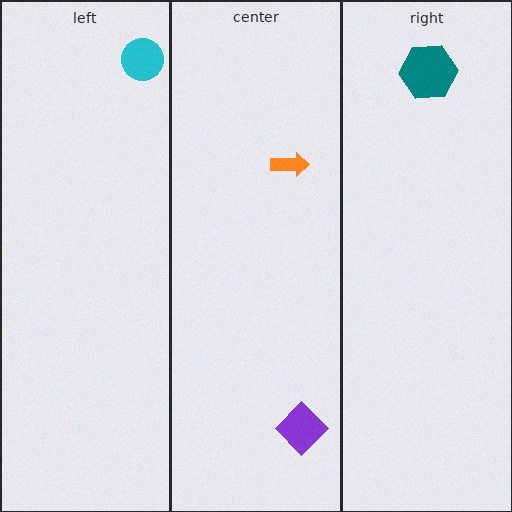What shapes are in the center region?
The orange arrow, the purple diamond.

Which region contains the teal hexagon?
The right region.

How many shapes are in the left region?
1.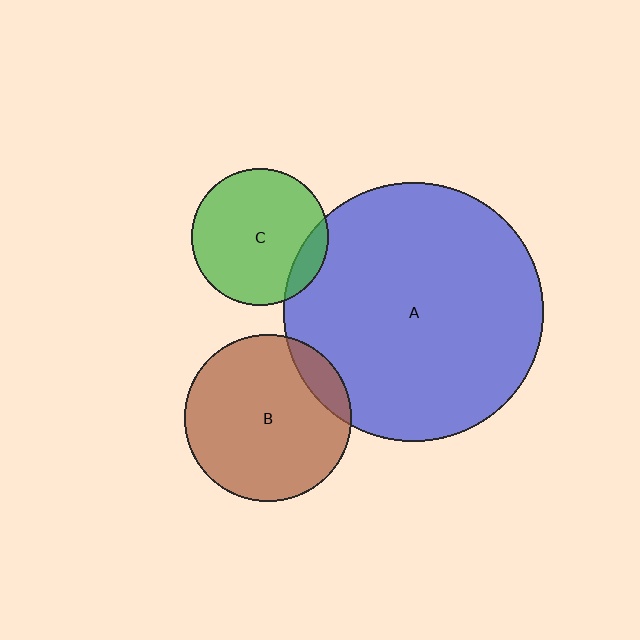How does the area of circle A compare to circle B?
Approximately 2.4 times.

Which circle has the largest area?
Circle A (blue).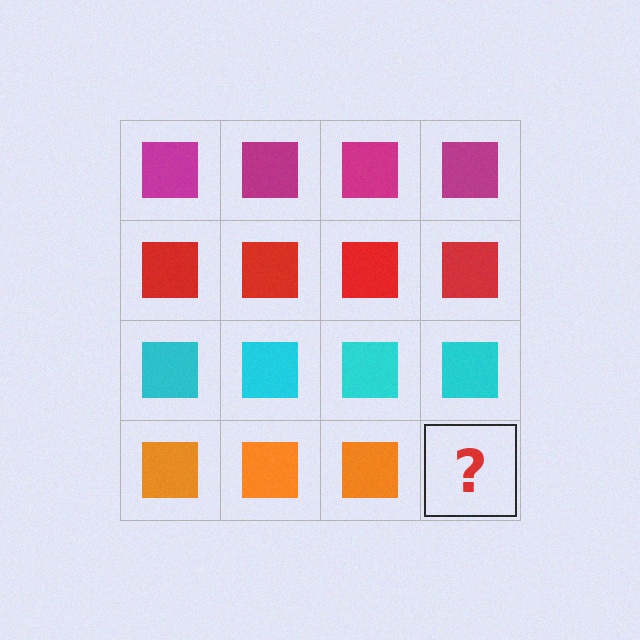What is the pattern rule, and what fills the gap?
The rule is that each row has a consistent color. The gap should be filled with an orange square.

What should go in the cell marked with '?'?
The missing cell should contain an orange square.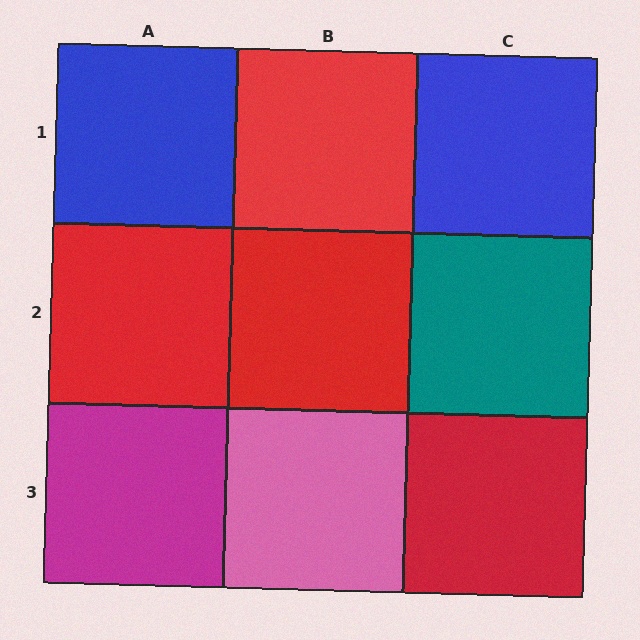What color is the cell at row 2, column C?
Teal.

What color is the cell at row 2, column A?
Red.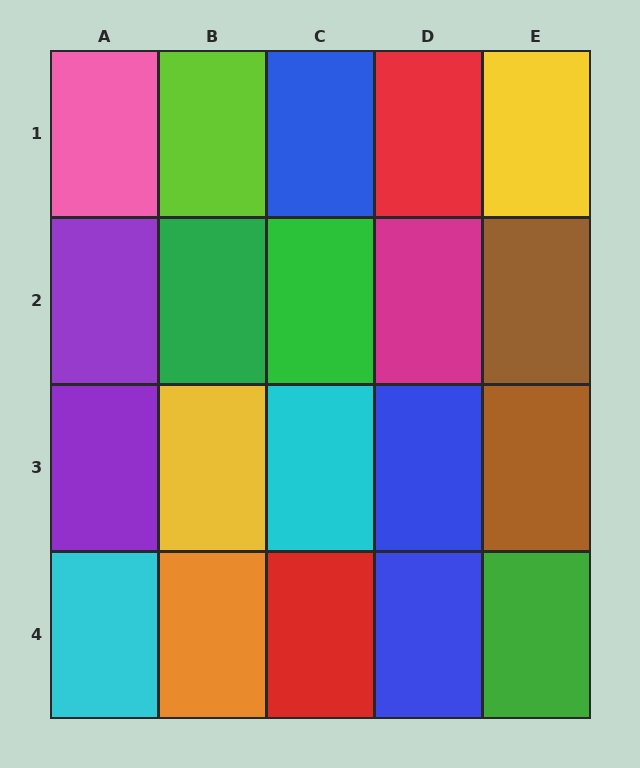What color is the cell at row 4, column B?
Orange.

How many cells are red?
2 cells are red.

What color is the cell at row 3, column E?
Brown.